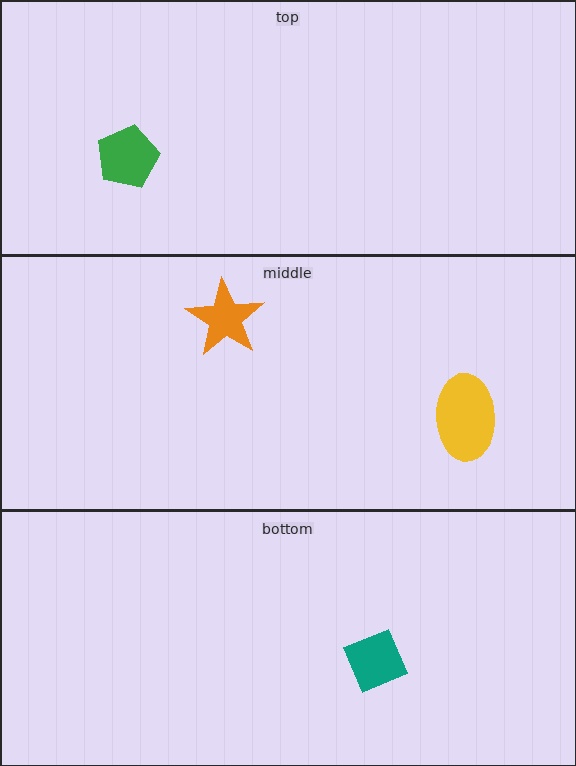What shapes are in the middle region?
The orange star, the yellow ellipse.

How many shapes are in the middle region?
2.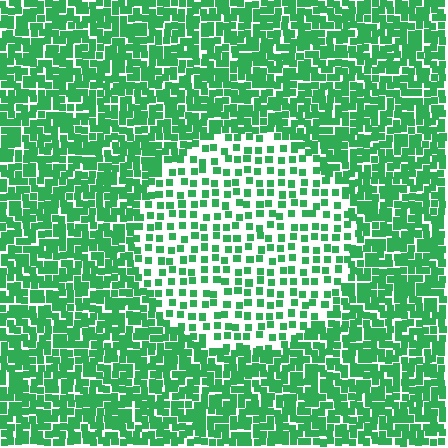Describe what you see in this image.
The image contains small green elements arranged at two different densities. A circle-shaped region is visible where the elements are less densely packed than the surrounding area.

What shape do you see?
I see a circle.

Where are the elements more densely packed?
The elements are more densely packed outside the circle boundary.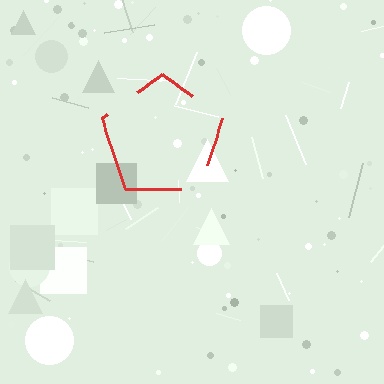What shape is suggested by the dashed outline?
The dashed outline suggests a pentagon.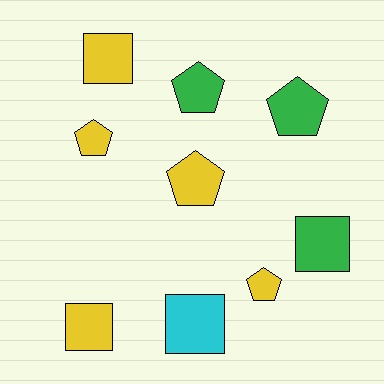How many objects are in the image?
There are 9 objects.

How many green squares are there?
There is 1 green square.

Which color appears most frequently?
Yellow, with 5 objects.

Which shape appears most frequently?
Pentagon, with 5 objects.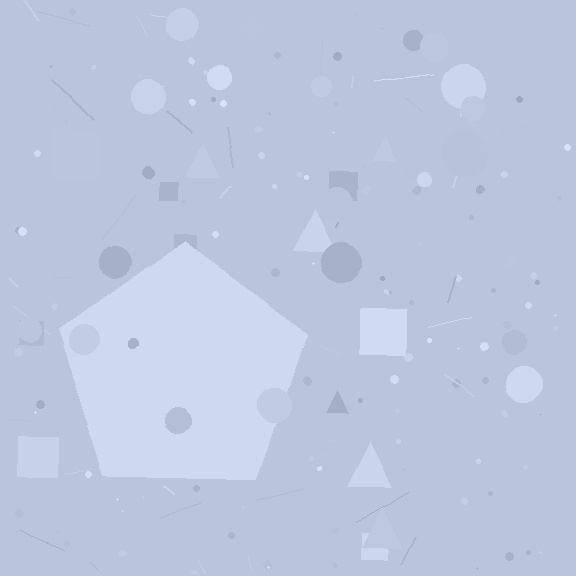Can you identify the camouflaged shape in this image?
The camouflaged shape is a pentagon.